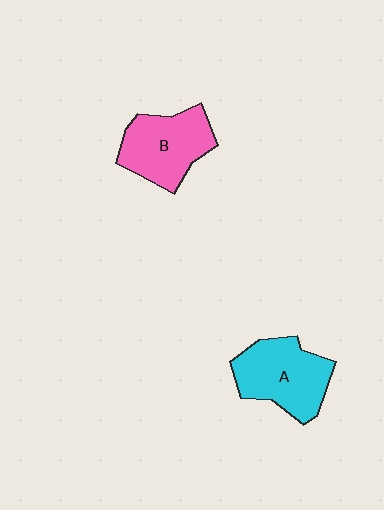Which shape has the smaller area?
Shape B (pink).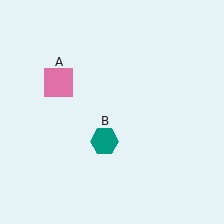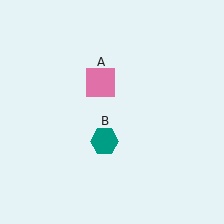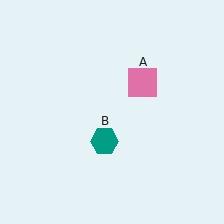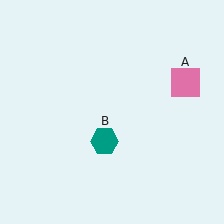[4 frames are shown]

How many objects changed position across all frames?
1 object changed position: pink square (object A).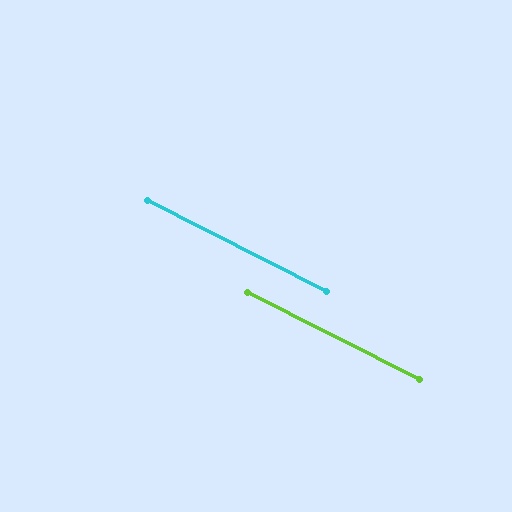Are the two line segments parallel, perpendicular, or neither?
Parallel — their directions differ by only 0.1°.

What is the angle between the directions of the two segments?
Approximately 0 degrees.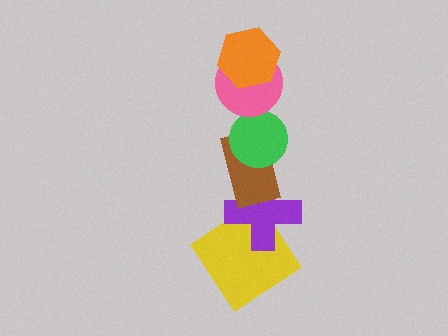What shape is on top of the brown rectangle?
The green circle is on top of the brown rectangle.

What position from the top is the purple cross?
The purple cross is 5th from the top.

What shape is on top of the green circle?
The pink circle is on top of the green circle.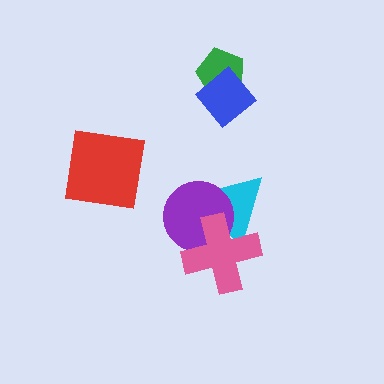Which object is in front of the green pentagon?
The blue diamond is in front of the green pentagon.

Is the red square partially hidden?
No, no other shape covers it.